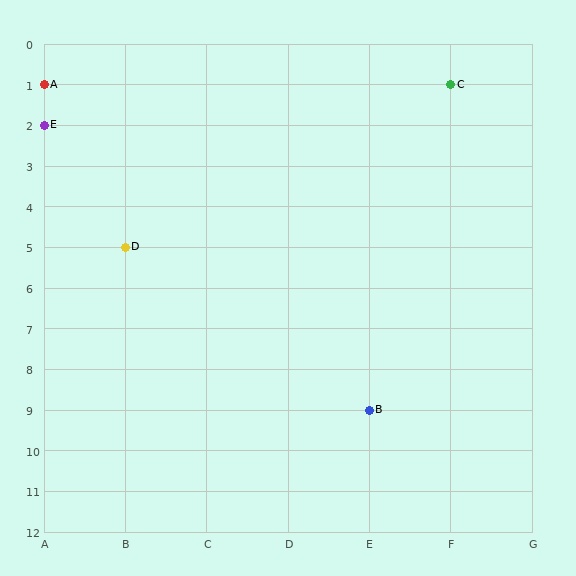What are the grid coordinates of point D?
Point D is at grid coordinates (B, 5).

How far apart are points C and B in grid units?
Points C and B are 1 column and 8 rows apart (about 8.1 grid units diagonally).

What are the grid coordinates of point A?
Point A is at grid coordinates (A, 1).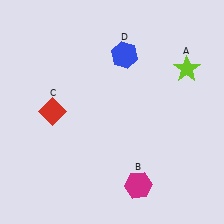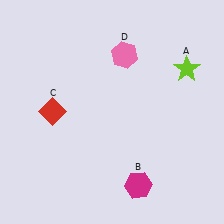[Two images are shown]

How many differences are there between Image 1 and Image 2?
There is 1 difference between the two images.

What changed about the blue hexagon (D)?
In Image 1, D is blue. In Image 2, it changed to pink.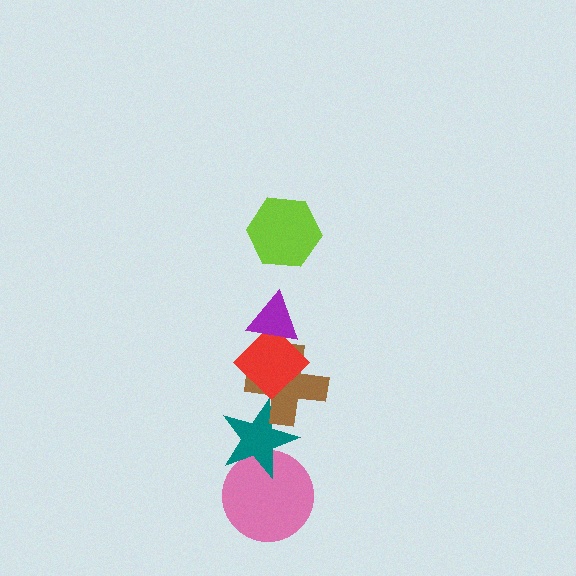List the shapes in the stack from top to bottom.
From top to bottom: the lime hexagon, the purple triangle, the red diamond, the brown cross, the teal star, the pink circle.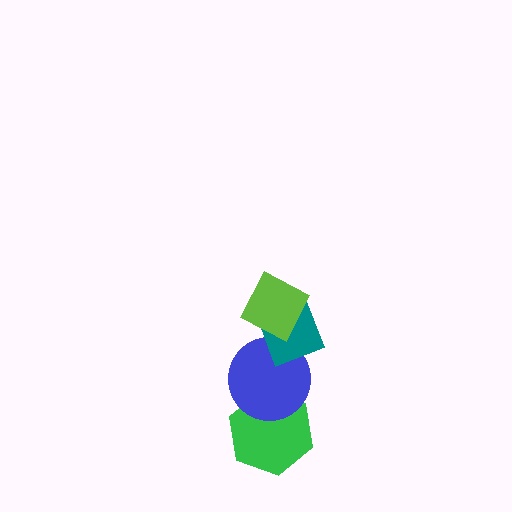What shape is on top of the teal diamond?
The lime diamond is on top of the teal diamond.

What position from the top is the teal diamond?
The teal diamond is 2nd from the top.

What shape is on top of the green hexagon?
The blue circle is on top of the green hexagon.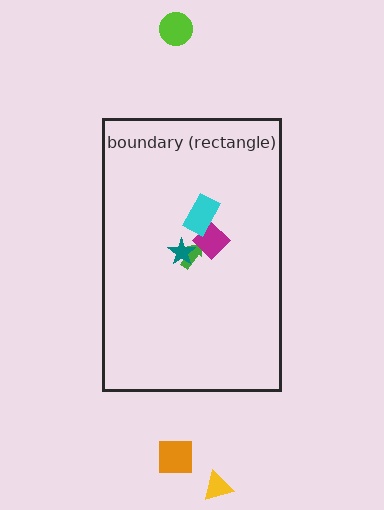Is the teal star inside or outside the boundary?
Inside.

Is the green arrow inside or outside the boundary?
Inside.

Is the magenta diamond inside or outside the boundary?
Inside.